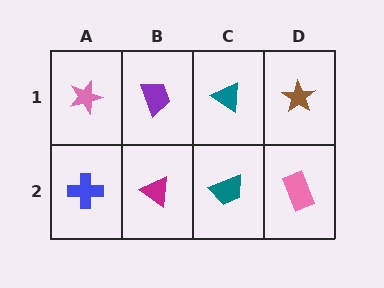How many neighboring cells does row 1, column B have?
3.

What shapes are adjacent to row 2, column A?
A pink star (row 1, column A), a magenta triangle (row 2, column B).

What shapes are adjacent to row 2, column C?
A teal triangle (row 1, column C), a magenta triangle (row 2, column B), a pink rectangle (row 2, column D).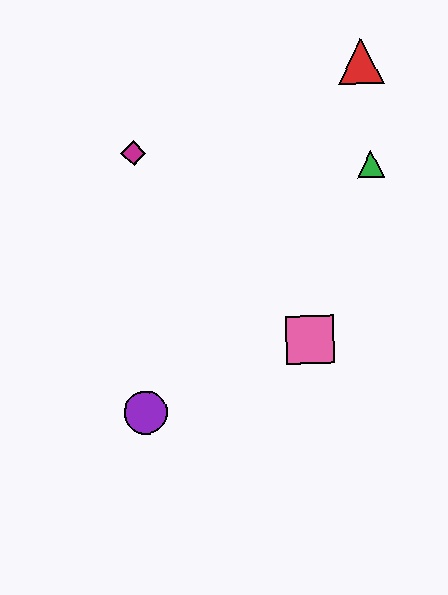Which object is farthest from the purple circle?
The red triangle is farthest from the purple circle.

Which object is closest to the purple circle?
The pink square is closest to the purple circle.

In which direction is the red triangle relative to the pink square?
The red triangle is above the pink square.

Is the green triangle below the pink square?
No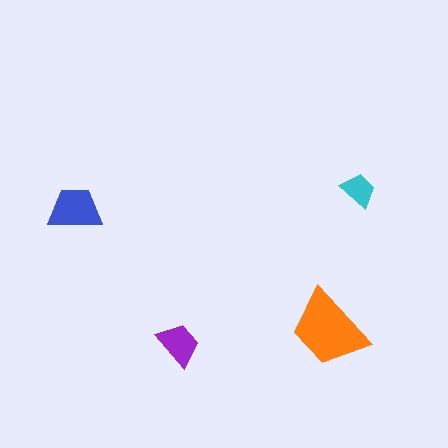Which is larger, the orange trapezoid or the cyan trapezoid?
The orange one.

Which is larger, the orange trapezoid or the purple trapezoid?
The orange one.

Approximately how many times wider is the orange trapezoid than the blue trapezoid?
About 1.5 times wider.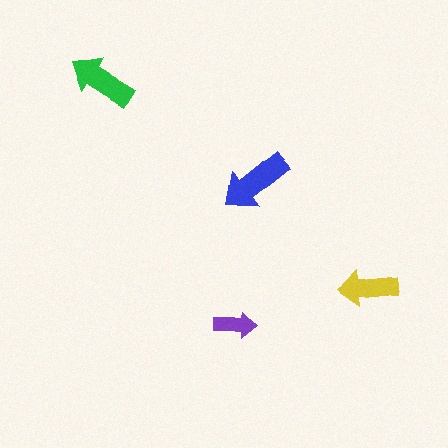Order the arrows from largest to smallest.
the blue one, the green one, the yellow one, the purple one.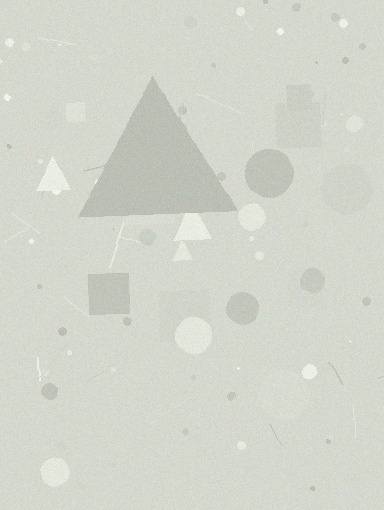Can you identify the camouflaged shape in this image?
The camouflaged shape is a triangle.